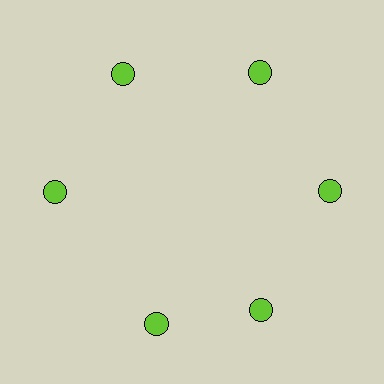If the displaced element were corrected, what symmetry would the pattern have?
It would have 6-fold rotational symmetry — the pattern would map onto itself every 60 degrees.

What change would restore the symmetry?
The symmetry would be restored by rotating it back into even spacing with its neighbors so that all 6 circles sit at equal angles and equal distance from the center.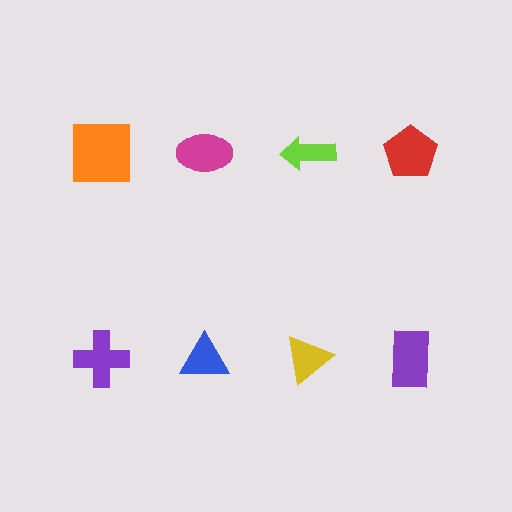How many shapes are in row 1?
4 shapes.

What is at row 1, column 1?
An orange square.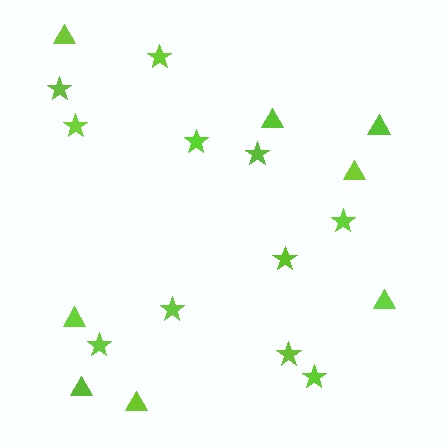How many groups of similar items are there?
There are 2 groups: one group of stars (11) and one group of triangles (8).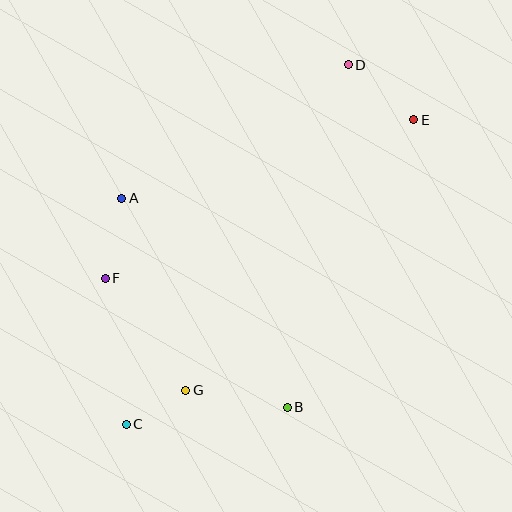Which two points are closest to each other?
Points C and G are closest to each other.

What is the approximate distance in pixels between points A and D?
The distance between A and D is approximately 263 pixels.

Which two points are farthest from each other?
Points C and D are farthest from each other.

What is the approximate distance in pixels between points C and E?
The distance between C and E is approximately 419 pixels.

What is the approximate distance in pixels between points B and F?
The distance between B and F is approximately 223 pixels.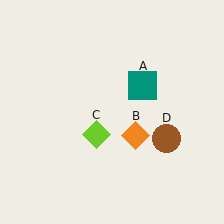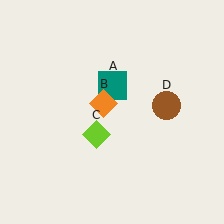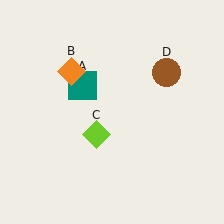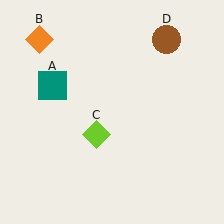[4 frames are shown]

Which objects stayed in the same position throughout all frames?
Lime diamond (object C) remained stationary.